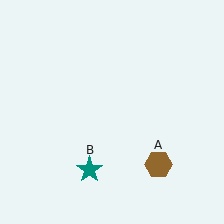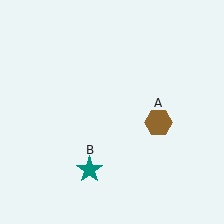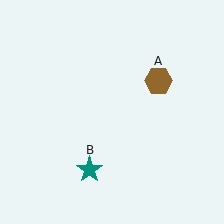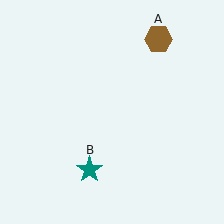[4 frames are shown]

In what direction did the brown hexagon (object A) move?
The brown hexagon (object A) moved up.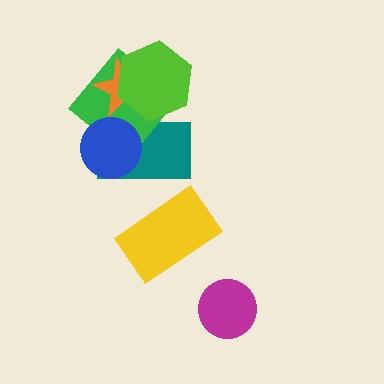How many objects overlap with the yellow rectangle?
0 objects overlap with the yellow rectangle.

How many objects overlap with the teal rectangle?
4 objects overlap with the teal rectangle.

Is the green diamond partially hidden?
Yes, it is partially covered by another shape.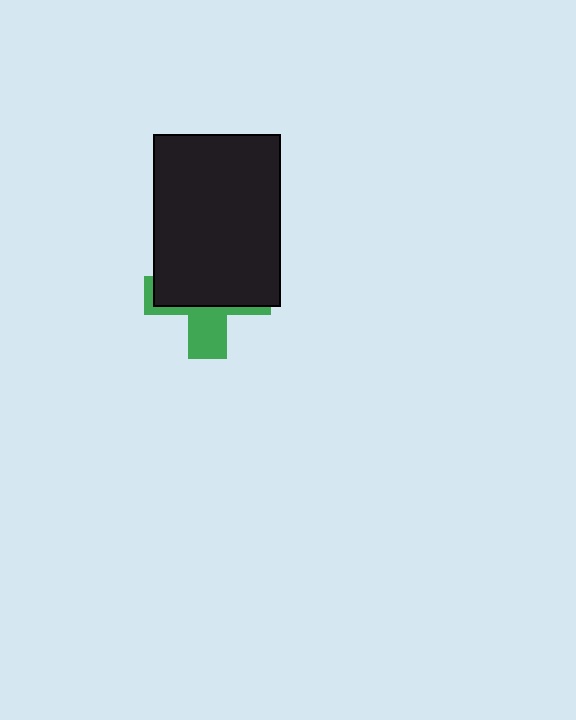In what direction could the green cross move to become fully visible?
The green cross could move down. That would shift it out from behind the black rectangle entirely.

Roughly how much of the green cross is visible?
A small part of it is visible (roughly 36%).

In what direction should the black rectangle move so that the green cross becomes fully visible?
The black rectangle should move up. That is the shortest direction to clear the overlap and leave the green cross fully visible.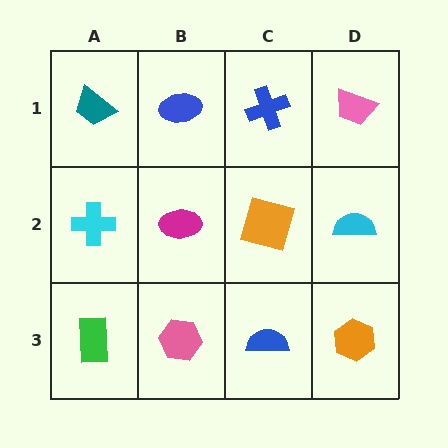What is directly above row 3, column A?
A cyan cross.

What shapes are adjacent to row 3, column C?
An orange square (row 2, column C), a pink hexagon (row 3, column B), an orange hexagon (row 3, column D).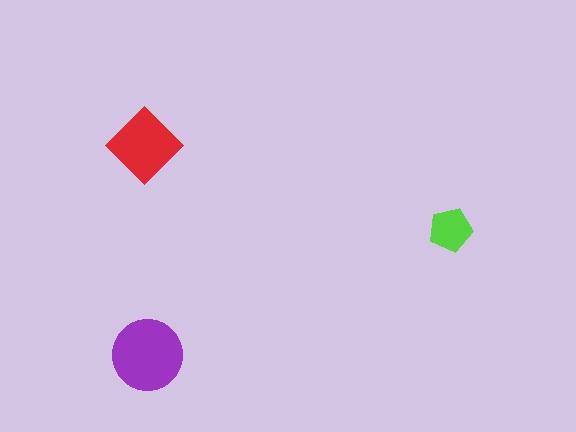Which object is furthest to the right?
The lime pentagon is rightmost.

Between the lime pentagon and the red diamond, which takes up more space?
The red diamond.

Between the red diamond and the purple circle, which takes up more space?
The purple circle.